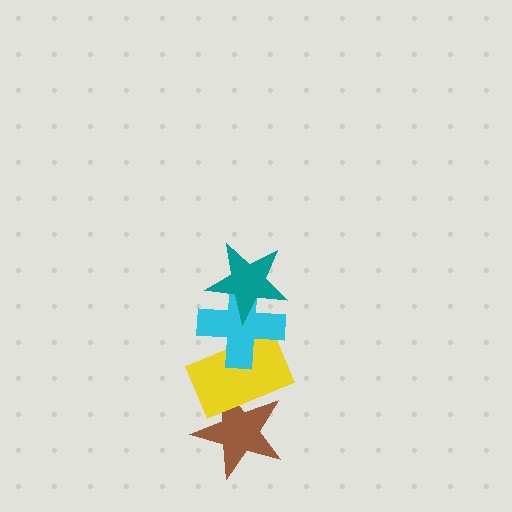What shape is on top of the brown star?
The yellow rectangle is on top of the brown star.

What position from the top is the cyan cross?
The cyan cross is 2nd from the top.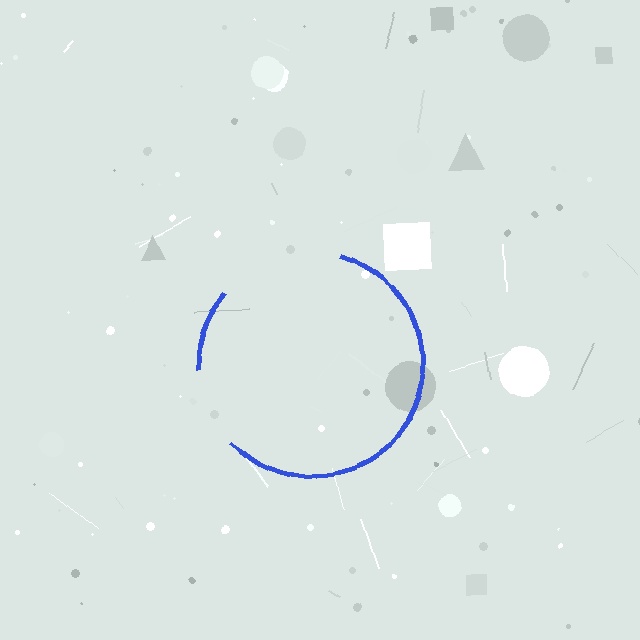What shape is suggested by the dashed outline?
The dashed outline suggests a circle.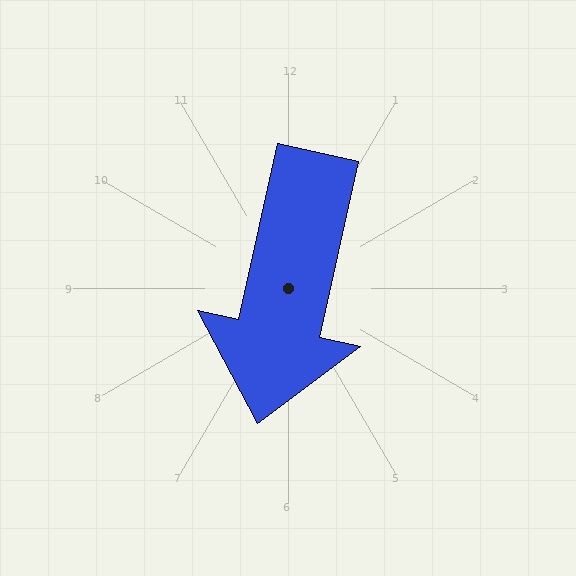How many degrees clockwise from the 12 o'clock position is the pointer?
Approximately 193 degrees.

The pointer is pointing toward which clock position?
Roughly 6 o'clock.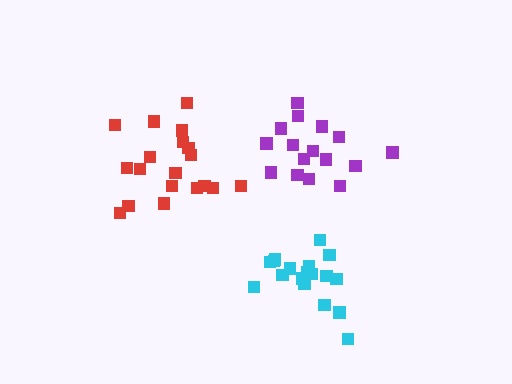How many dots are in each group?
Group 1: 19 dots, Group 2: 18 dots, Group 3: 16 dots (53 total).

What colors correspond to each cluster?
The clusters are colored: red, cyan, purple.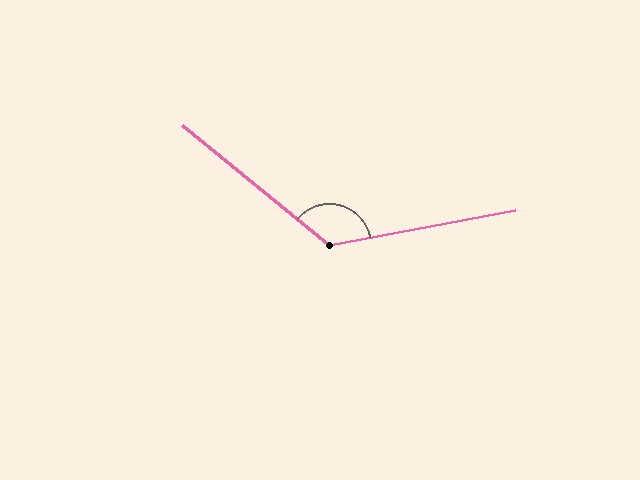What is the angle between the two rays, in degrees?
Approximately 130 degrees.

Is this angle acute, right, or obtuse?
It is obtuse.